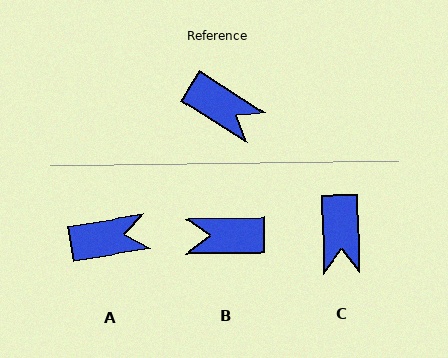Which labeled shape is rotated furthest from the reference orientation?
B, about 147 degrees away.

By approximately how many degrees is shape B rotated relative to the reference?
Approximately 147 degrees clockwise.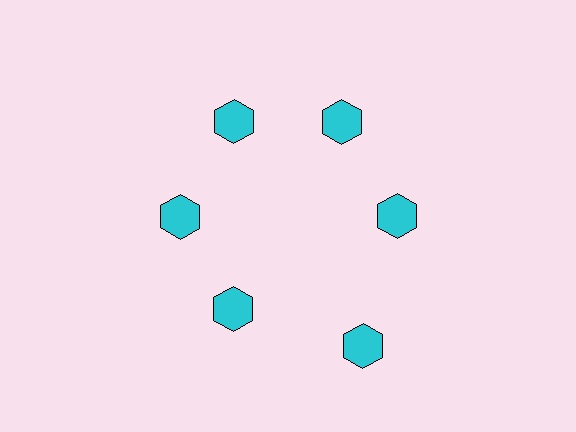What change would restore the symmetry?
The symmetry would be restored by moving it inward, back onto the ring so that all 6 hexagons sit at equal angles and equal distance from the center.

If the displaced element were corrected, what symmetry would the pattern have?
It would have 6-fold rotational symmetry — the pattern would map onto itself every 60 degrees.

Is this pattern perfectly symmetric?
No. The 6 cyan hexagons are arranged in a ring, but one element near the 5 o'clock position is pushed outward from the center, breaking the 6-fold rotational symmetry.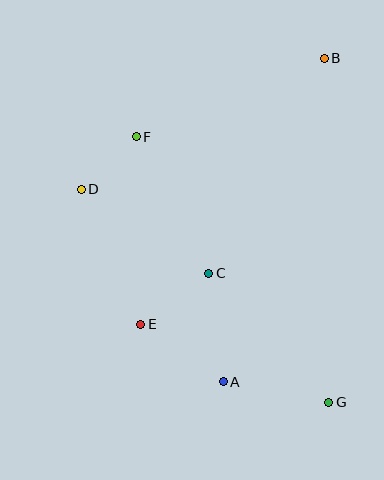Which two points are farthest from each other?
Points B and G are farthest from each other.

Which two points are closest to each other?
Points D and F are closest to each other.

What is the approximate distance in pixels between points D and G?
The distance between D and G is approximately 326 pixels.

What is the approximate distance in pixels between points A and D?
The distance between A and D is approximately 239 pixels.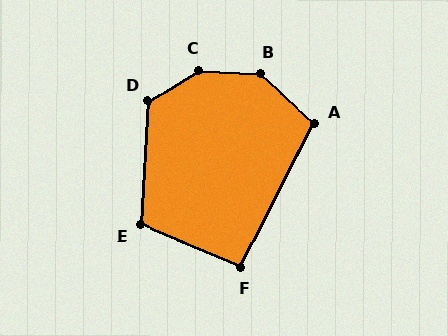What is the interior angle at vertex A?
Approximately 105 degrees (obtuse).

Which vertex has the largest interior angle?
C, at approximately 145 degrees.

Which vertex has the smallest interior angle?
F, at approximately 94 degrees.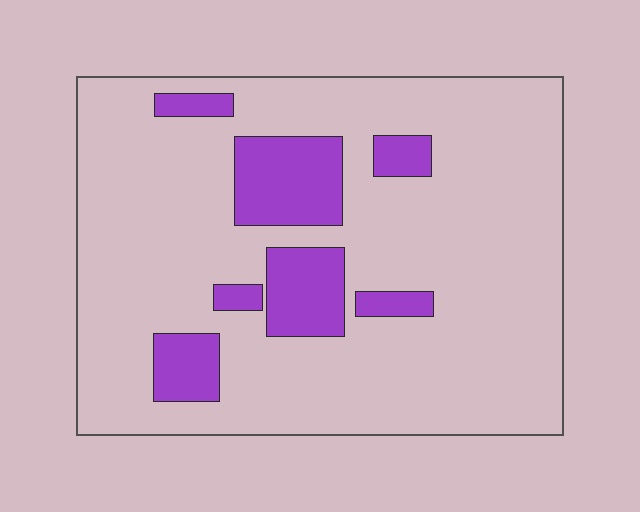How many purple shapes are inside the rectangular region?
7.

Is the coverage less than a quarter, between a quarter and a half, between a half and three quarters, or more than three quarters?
Less than a quarter.